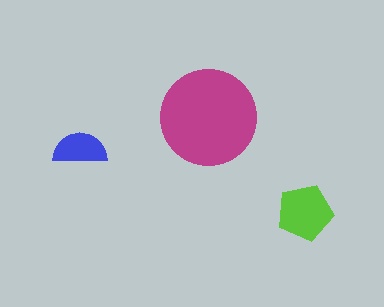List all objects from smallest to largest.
The blue semicircle, the lime pentagon, the magenta circle.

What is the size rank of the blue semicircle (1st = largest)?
3rd.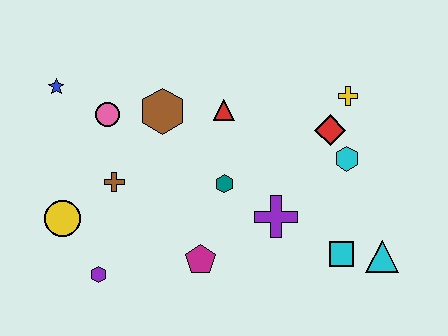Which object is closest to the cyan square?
The cyan triangle is closest to the cyan square.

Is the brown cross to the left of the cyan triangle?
Yes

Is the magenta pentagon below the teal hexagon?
Yes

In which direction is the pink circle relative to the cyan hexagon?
The pink circle is to the left of the cyan hexagon.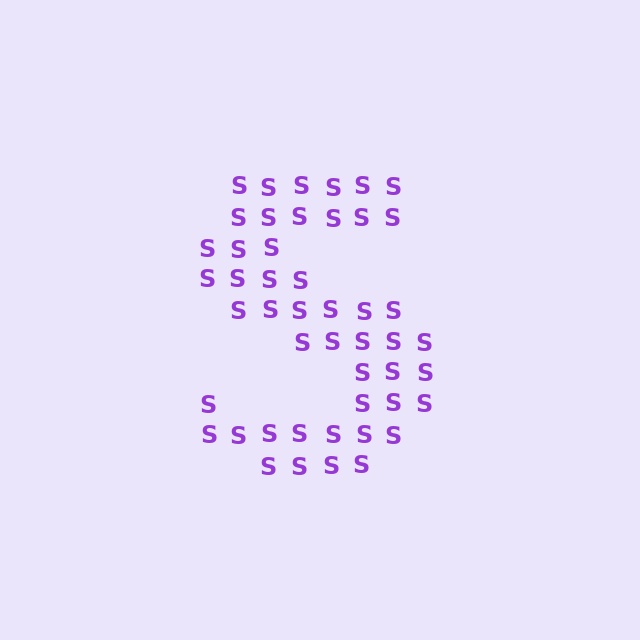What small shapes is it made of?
It is made of small letter S's.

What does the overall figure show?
The overall figure shows the letter S.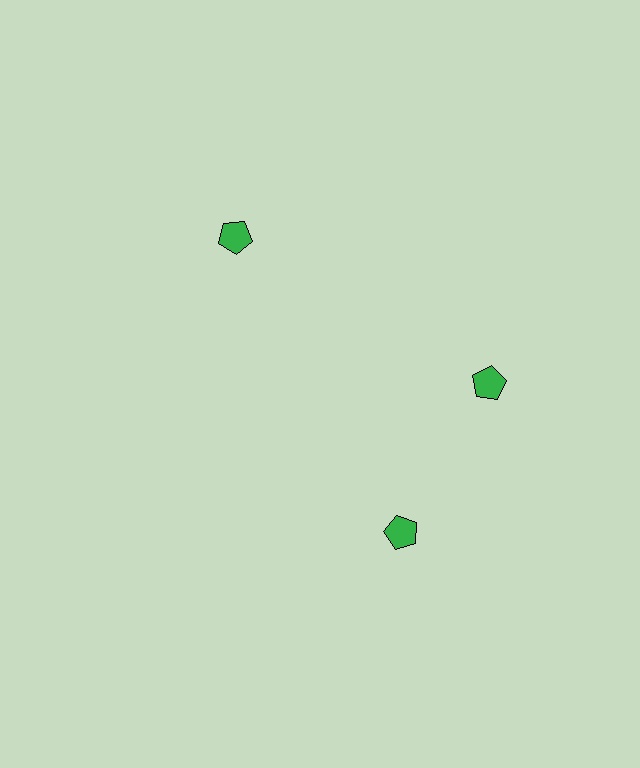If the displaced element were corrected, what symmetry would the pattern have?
It would have 3-fold rotational symmetry — the pattern would map onto itself every 120 degrees.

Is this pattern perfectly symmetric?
No. The 3 green pentagons are arranged in a ring, but one element near the 7 o'clock position is rotated out of alignment along the ring, breaking the 3-fold rotational symmetry.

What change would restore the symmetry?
The symmetry would be restored by rotating it back into even spacing with its neighbors so that all 3 pentagons sit at equal angles and equal distance from the center.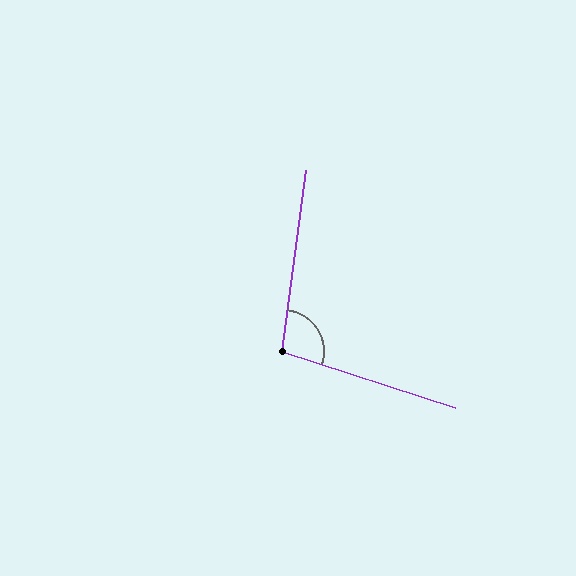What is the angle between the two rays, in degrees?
Approximately 100 degrees.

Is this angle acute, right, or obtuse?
It is obtuse.